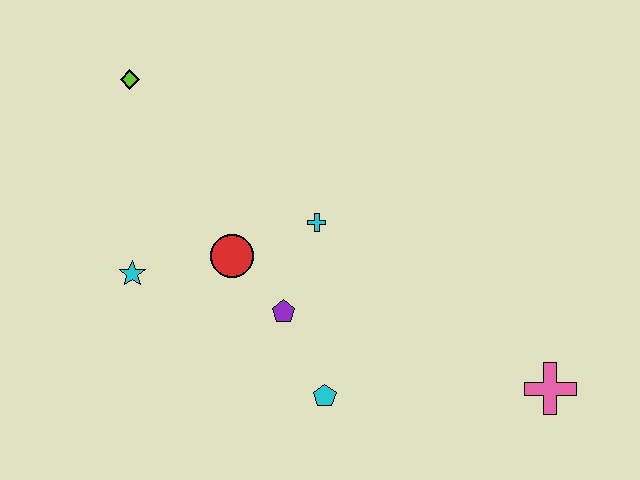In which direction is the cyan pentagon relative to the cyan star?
The cyan pentagon is to the right of the cyan star.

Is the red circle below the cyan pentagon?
No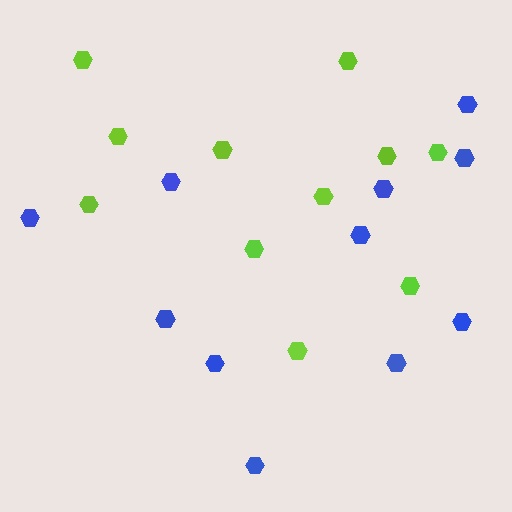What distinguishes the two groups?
There are 2 groups: one group of blue hexagons (11) and one group of lime hexagons (11).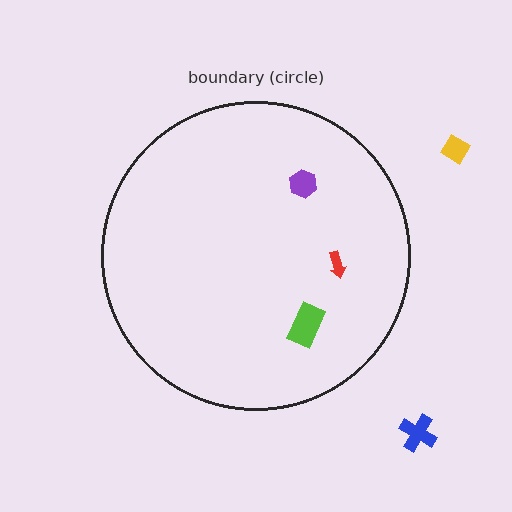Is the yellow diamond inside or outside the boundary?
Outside.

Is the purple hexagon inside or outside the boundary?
Inside.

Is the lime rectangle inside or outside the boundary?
Inside.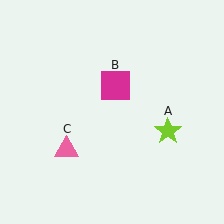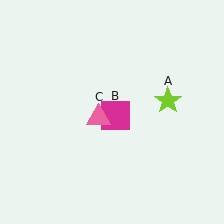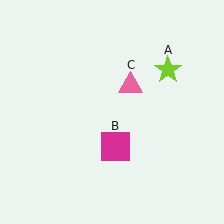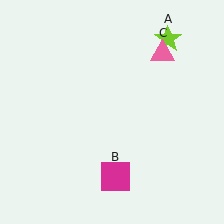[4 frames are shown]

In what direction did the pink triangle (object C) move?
The pink triangle (object C) moved up and to the right.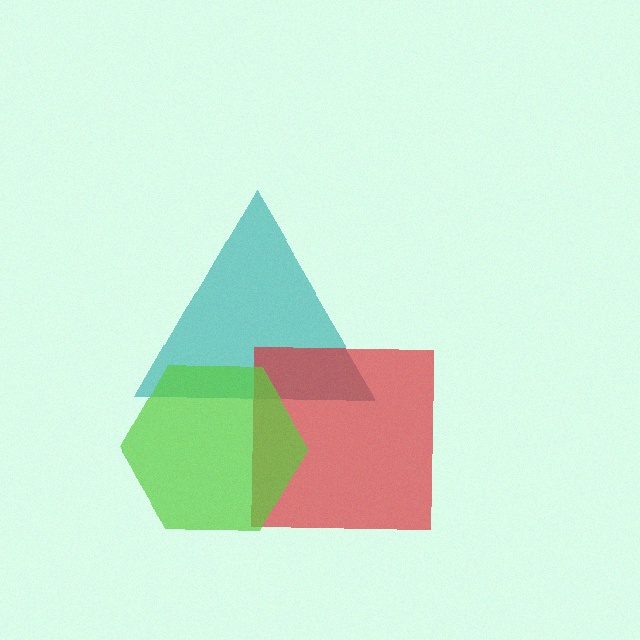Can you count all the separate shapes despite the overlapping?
Yes, there are 3 separate shapes.